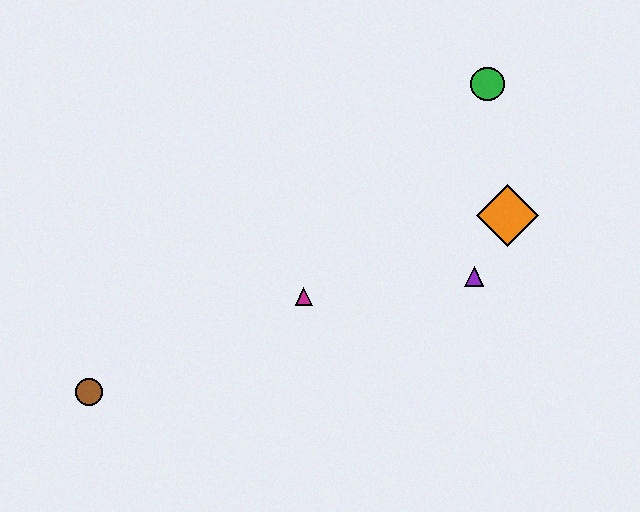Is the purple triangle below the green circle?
Yes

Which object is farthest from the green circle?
The brown circle is farthest from the green circle.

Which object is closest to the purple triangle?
The orange diamond is closest to the purple triangle.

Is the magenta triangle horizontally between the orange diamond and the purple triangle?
No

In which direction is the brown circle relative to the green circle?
The brown circle is to the left of the green circle.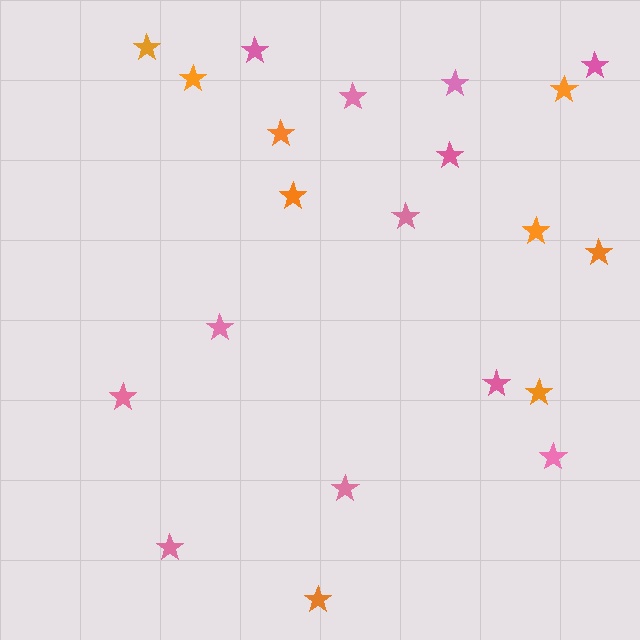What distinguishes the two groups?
There are 2 groups: one group of pink stars (12) and one group of orange stars (9).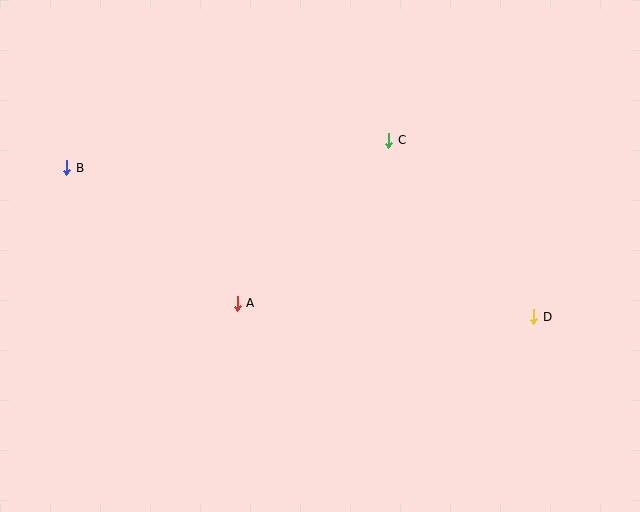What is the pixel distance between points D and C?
The distance between D and C is 229 pixels.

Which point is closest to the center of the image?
Point A at (237, 303) is closest to the center.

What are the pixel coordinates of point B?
Point B is at (67, 168).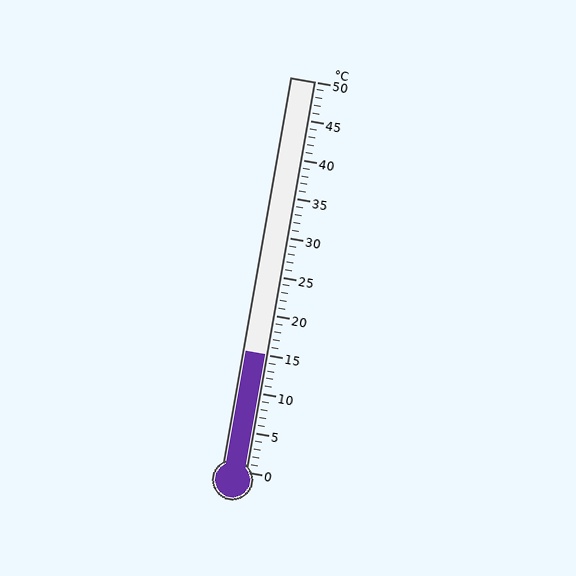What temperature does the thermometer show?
The thermometer shows approximately 15°C.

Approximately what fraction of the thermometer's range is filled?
The thermometer is filled to approximately 30% of its range.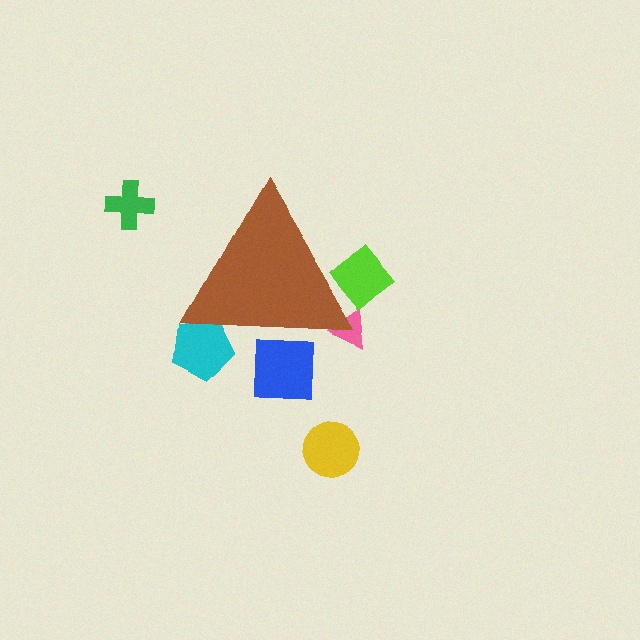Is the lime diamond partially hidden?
Yes, the lime diamond is partially hidden behind the brown triangle.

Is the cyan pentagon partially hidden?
Yes, the cyan pentagon is partially hidden behind the brown triangle.